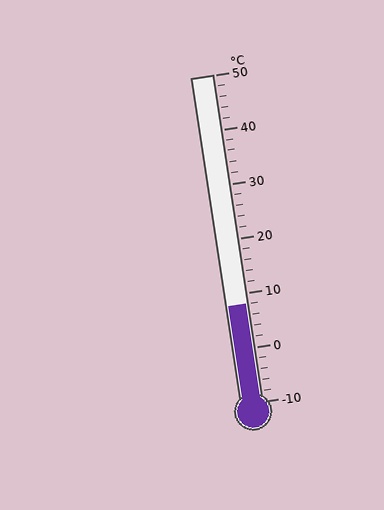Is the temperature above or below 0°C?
The temperature is above 0°C.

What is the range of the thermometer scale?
The thermometer scale ranges from -10°C to 50°C.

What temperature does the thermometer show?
The thermometer shows approximately 8°C.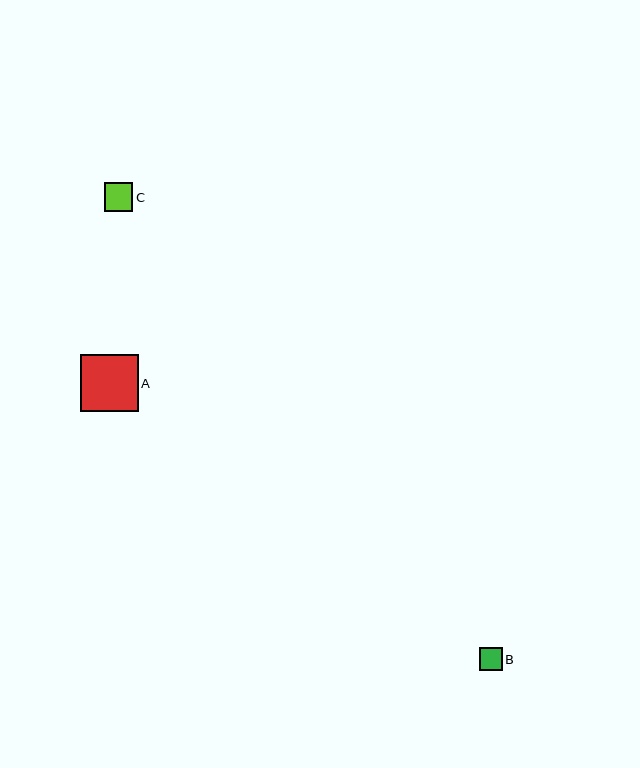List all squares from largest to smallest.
From largest to smallest: A, C, B.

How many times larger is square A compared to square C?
Square A is approximately 2.0 times the size of square C.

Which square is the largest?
Square A is the largest with a size of approximately 57 pixels.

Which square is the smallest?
Square B is the smallest with a size of approximately 23 pixels.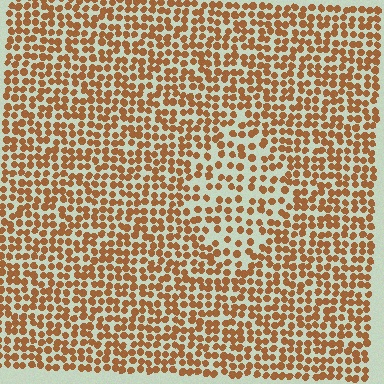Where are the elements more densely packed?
The elements are more densely packed outside the diamond boundary.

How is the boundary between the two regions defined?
The boundary is defined by a change in element density (approximately 1.6x ratio). All elements are the same color, size, and shape.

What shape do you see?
I see a diamond.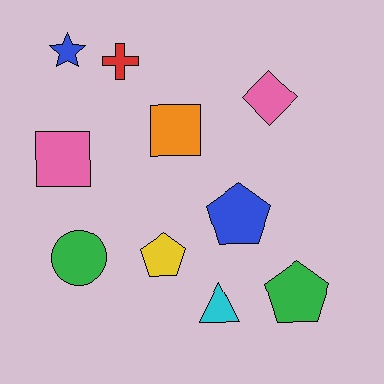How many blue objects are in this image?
There are 2 blue objects.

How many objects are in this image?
There are 10 objects.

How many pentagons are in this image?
There are 3 pentagons.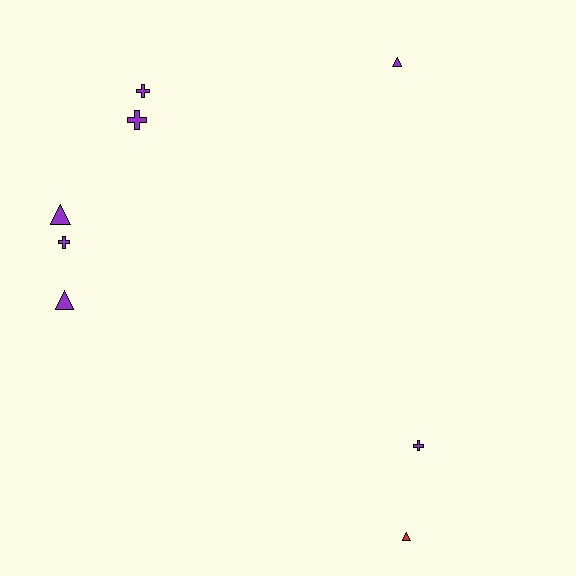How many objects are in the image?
There are 8 objects.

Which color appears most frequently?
Purple, with 7 objects.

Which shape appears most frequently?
Cross, with 4 objects.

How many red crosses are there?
There are no red crosses.